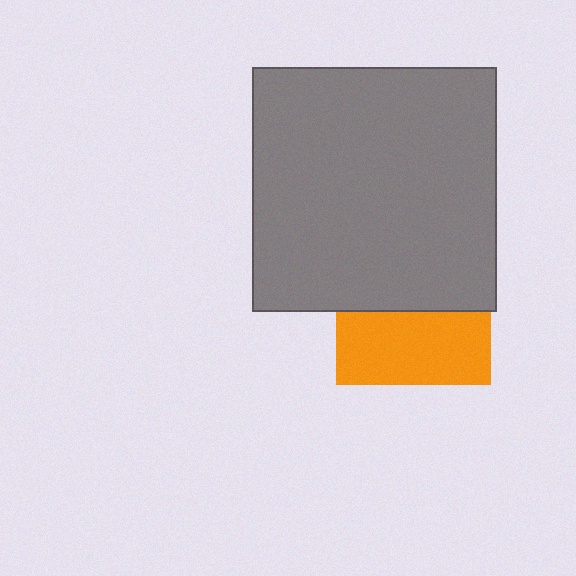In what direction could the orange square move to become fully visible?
The orange square could move down. That would shift it out from behind the gray square entirely.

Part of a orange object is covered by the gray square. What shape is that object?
It is a square.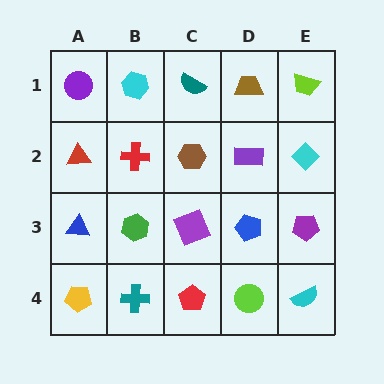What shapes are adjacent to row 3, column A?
A red triangle (row 2, column A), a yellow pentagon (row 4, column A), a green hexagon (row 3, column B).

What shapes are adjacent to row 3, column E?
A cyan diamond (row 2, column E), a cyan semicircle (row 4, column E), a blue pentagon (row 3, column D).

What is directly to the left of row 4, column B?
A yellow pentagon.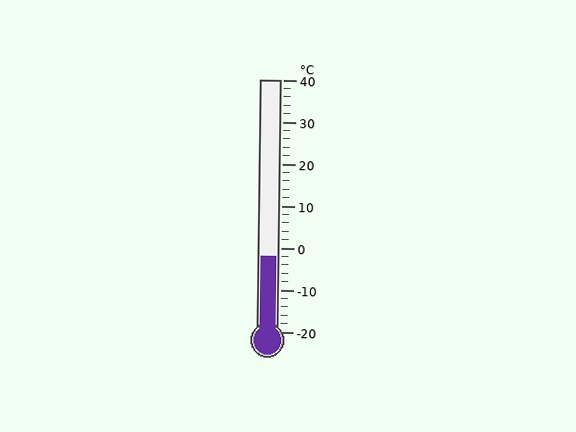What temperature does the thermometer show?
The thermometer shows approximately -2°C.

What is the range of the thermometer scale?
The thermometer scale ranges from -20°C to 40°C.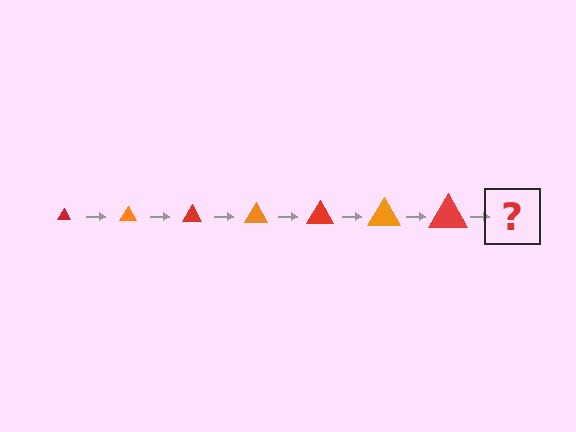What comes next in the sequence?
The next element should be an orange triangle, larger than the previous one.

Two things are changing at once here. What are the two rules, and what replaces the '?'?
The two rules are that the triangle grows larger each step and the color cycles through red and orange. The '?' should be an orange triangle, larger than the previous one.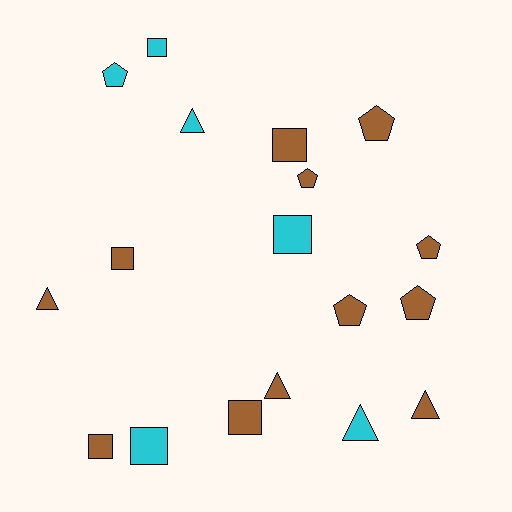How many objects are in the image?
There are 18 objects.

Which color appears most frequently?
Brown, with 12 objects.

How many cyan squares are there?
There are 3 cyan squares.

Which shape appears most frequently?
Square, with 7 objects.